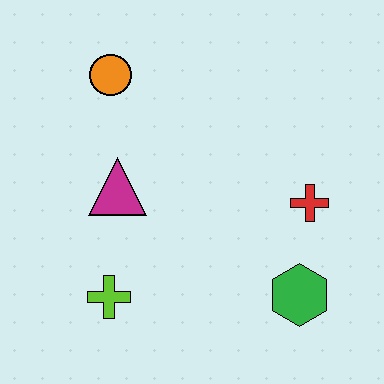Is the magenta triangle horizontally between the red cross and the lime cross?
Yes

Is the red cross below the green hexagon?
No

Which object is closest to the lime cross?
The magenta triangle is closest to the lime cross.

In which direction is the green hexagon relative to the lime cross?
The green hexagon is to the right of the lime cross.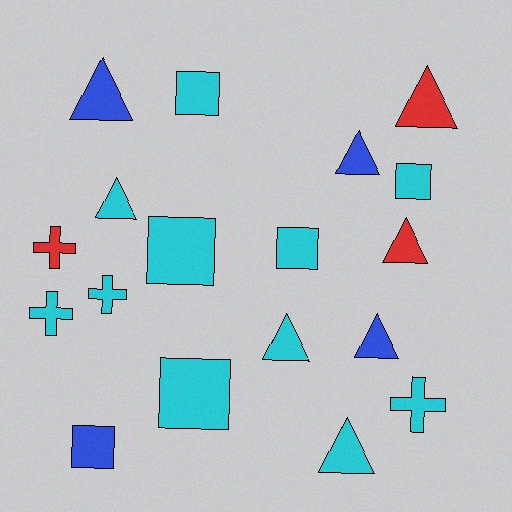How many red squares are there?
There are no red squares.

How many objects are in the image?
There are 18 objects.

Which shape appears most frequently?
Triangle, with 8 objects.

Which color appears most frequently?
Cyan, with 11 objects.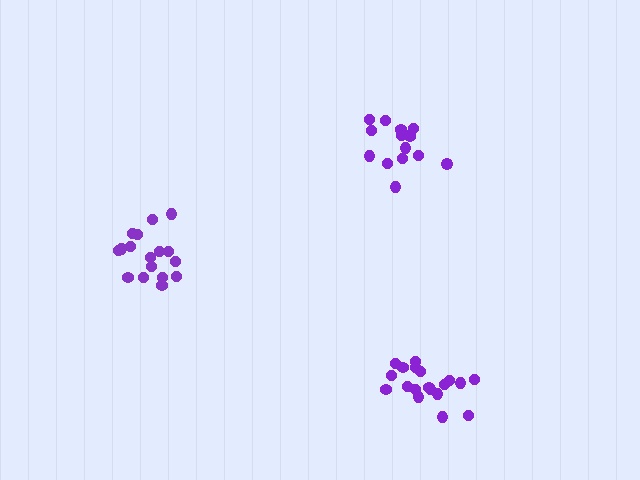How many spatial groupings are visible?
There are 3 spatial groupings.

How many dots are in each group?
Group 1: 17 dots, Group 2: 15 dots, Group 3: 19 dots (51 total).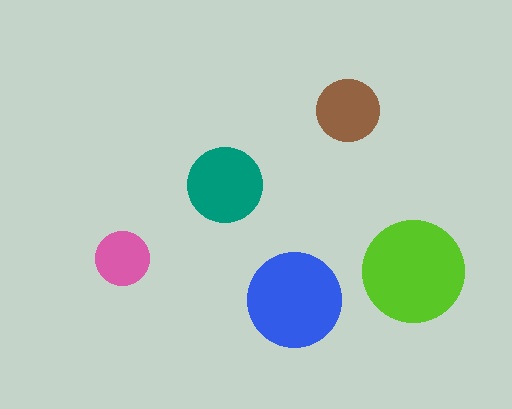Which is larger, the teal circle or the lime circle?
The lime one.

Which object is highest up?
The brown circle is topmost.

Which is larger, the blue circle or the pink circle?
The blue one.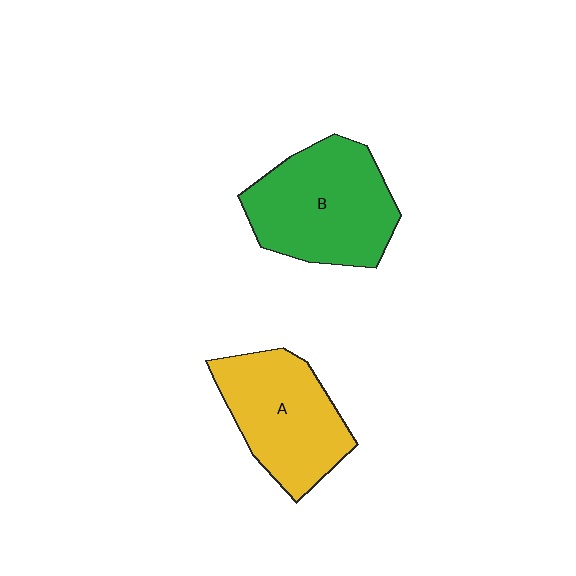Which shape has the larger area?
Shape B (green).